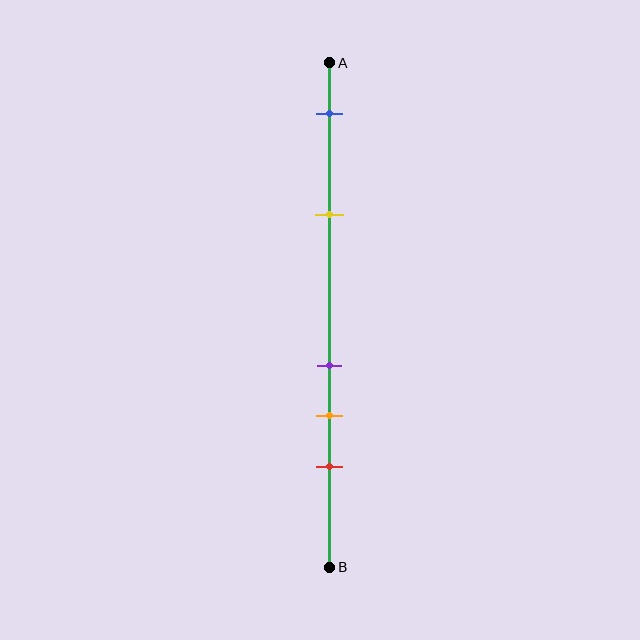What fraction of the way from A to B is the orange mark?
The orange mark is approximately 70% (0.7) of the way from A to B.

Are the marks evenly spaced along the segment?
No, the marks are not evenly spaced.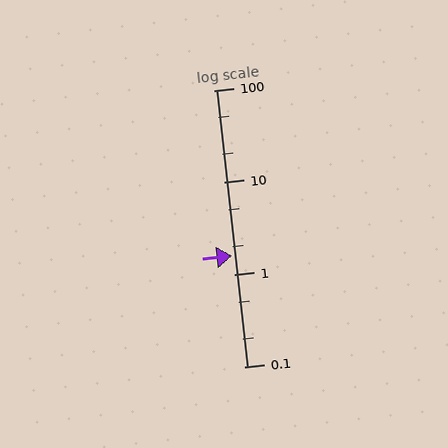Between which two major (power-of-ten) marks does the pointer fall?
The pointer is between 1 and 10.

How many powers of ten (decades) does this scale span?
The scale spans 3 decades, from 0.1 to 100.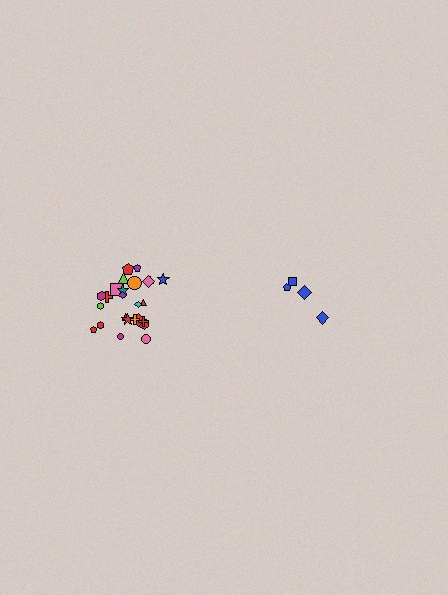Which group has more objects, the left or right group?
The left group.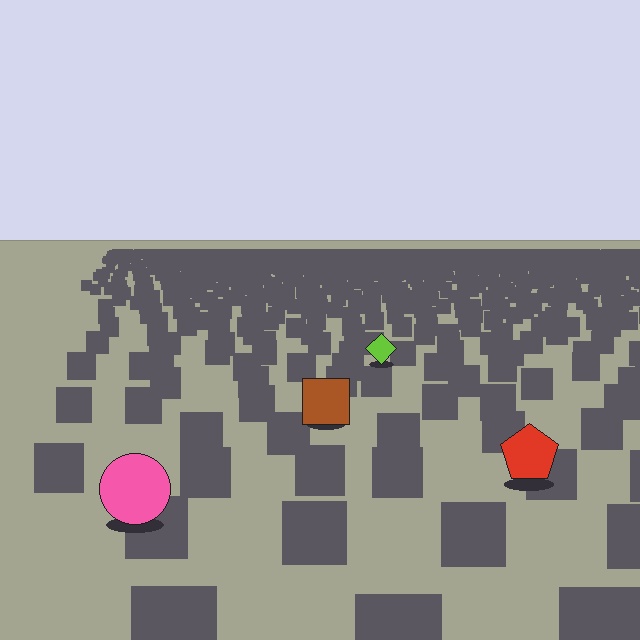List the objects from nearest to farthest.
From nearest to farthest: the pink circle, the red pentagon, the brown square, the lime diamond.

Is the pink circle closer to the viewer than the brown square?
Yes. The pink circle is closer — you can tell from the texture gradient: the ground texture is coarser near it.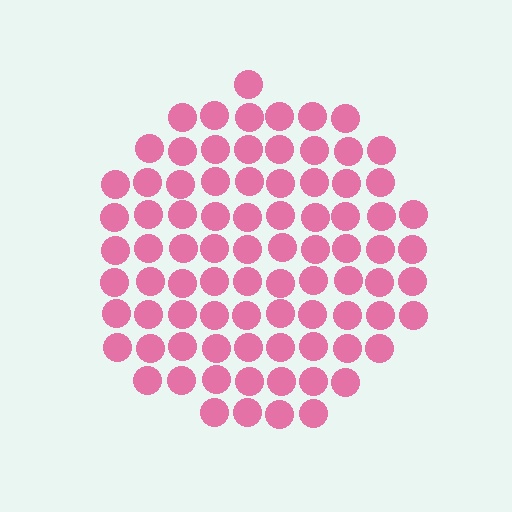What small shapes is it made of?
It is made of small circles.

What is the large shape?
The large shape is a circle.